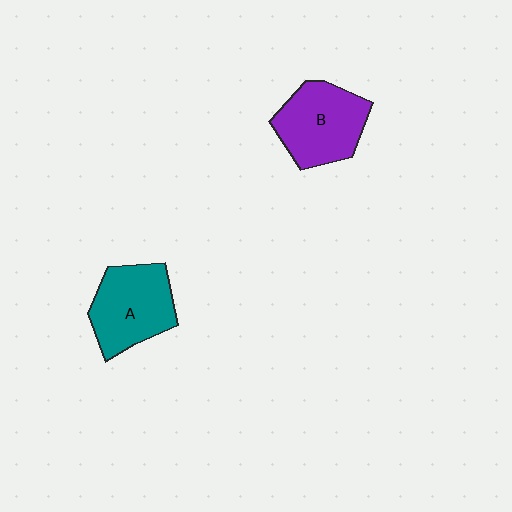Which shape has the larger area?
Shape B (purple).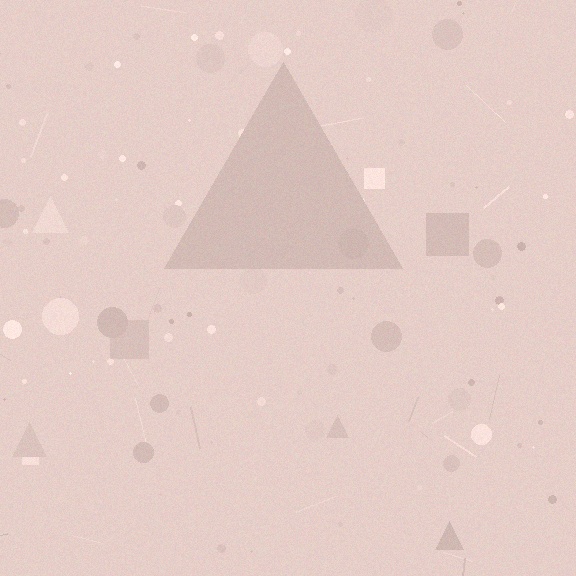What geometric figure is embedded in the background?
A triangle is embedded in the background.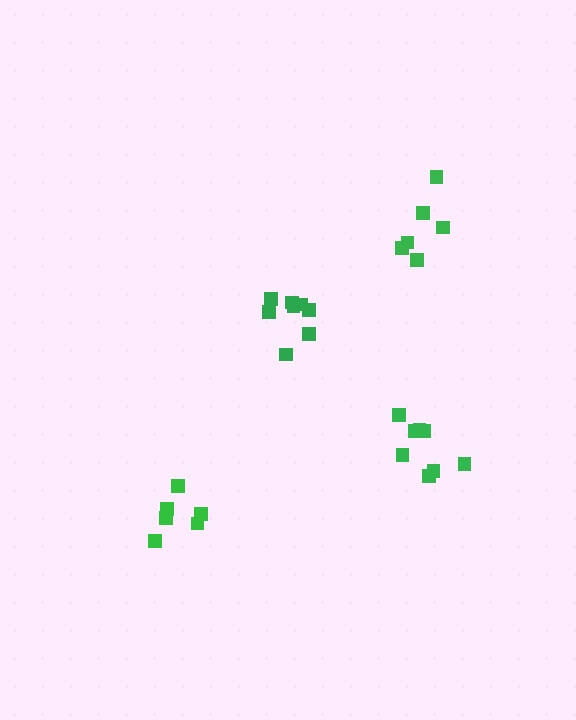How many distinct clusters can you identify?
There are 4 distinct clusters.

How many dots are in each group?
Group 1: 8 dots, Group 2: 6 dots, Group 3: 6 dots, Group 4: 8 dots (28 total).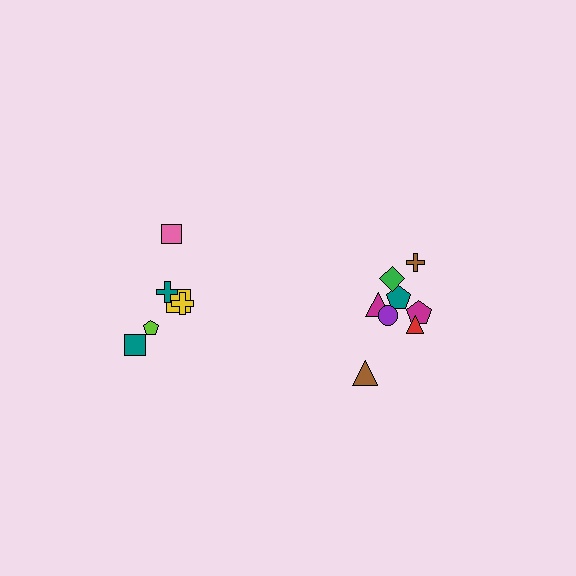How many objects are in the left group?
There are 6 objects.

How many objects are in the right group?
There are 8 objects.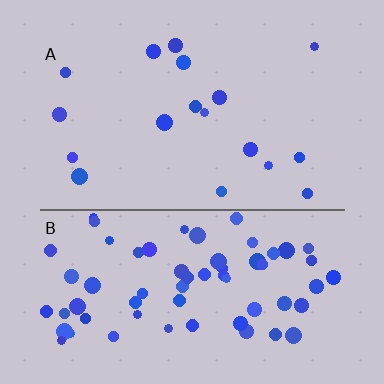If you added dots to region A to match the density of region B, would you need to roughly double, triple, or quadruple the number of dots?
Approximately quadruple.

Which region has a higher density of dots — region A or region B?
B (the bottom).